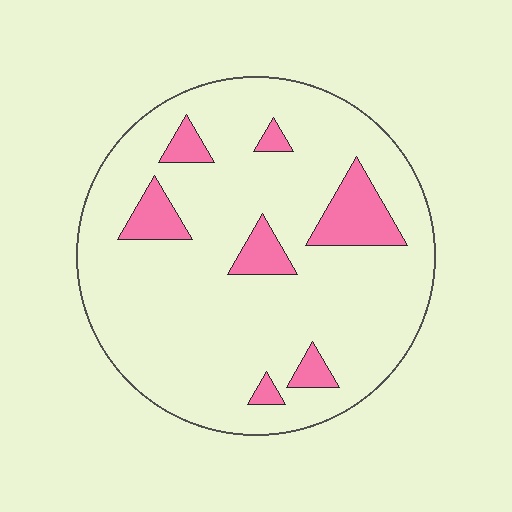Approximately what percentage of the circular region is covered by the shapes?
Approximately 15%.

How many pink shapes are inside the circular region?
7.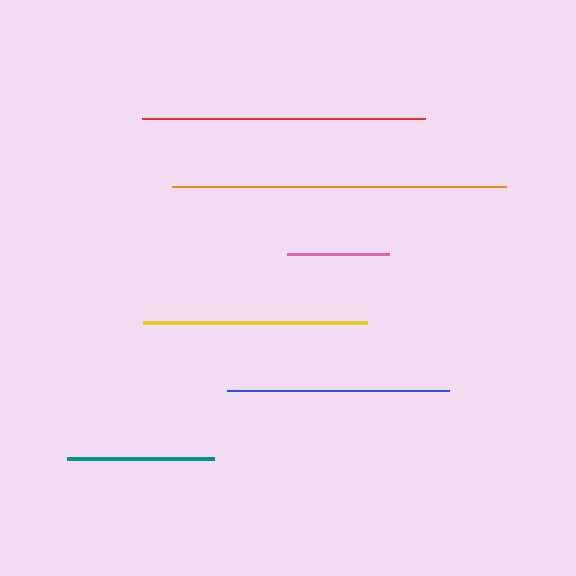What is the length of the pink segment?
The pink segment is approximately 102 pixels long.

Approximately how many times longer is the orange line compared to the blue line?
The orange line is approximately 1.5 times the length of the blue line.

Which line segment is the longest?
The orange line is the longest at approximately 334 pixels.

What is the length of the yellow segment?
The yellow segment is approximately 224 pixels long.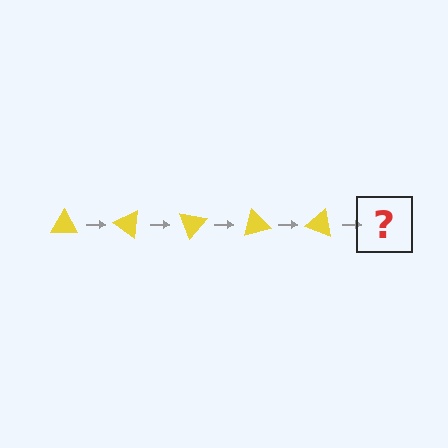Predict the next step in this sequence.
The next step is a yellow triangle rotated 175 degrees.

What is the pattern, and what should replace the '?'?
The pattern is that the triangle rotates 35 degrees each step. The '?' should be a yellow triangle rotated 175 degrees.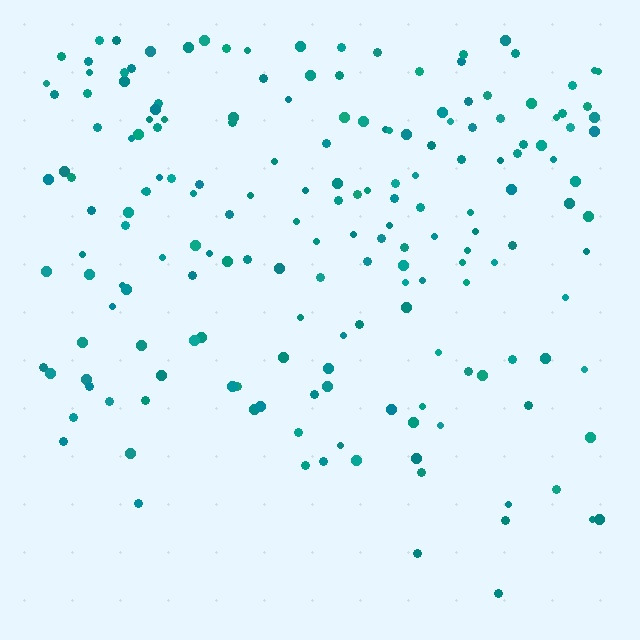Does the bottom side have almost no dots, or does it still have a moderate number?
Still a moderate number, just noticeably fewer than the top.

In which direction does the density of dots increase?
From bottom to top, with the top side densest.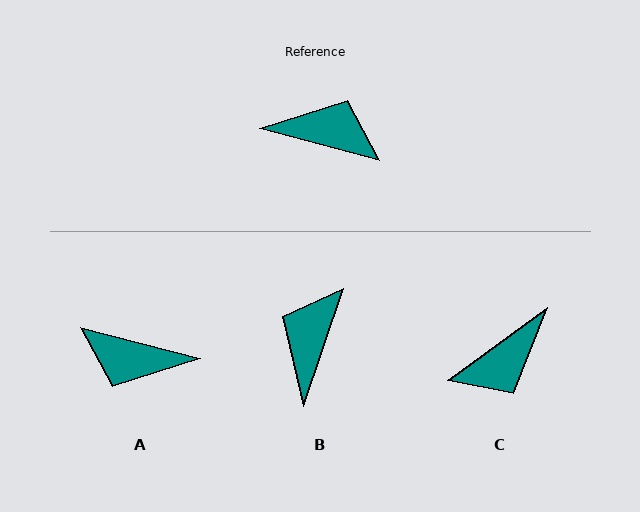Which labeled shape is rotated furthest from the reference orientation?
A, about 180 degrees away.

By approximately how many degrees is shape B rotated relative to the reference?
Approximately 86 degrees counter-clockwise.